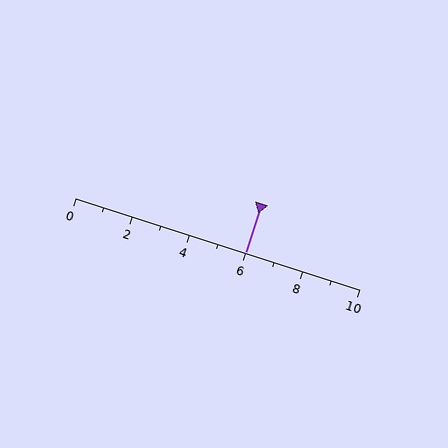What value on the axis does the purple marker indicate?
The marker indicates approximately 6.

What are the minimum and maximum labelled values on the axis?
The axis runs from 0 to 10.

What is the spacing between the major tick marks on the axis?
The major ticks are spaced 2 apart.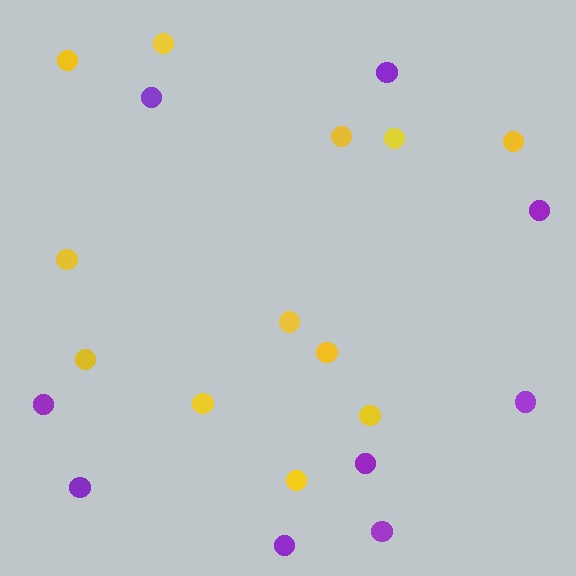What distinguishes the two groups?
There are 2 groups: one group of purple circles (9) and one group of yellow circles (12).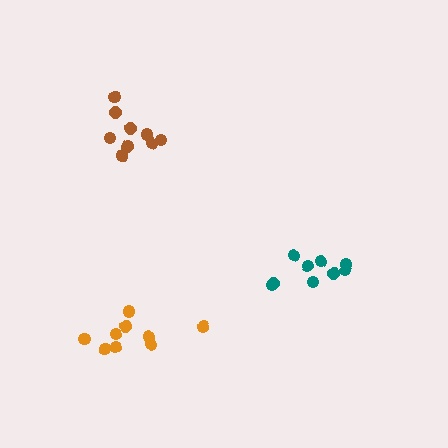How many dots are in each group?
Group 1: 10 dots, Group 2: 9 dots, Group 3: 10 dots (29 total).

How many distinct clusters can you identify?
There are 3 distinct clusters.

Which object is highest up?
The brown cluster is topmost.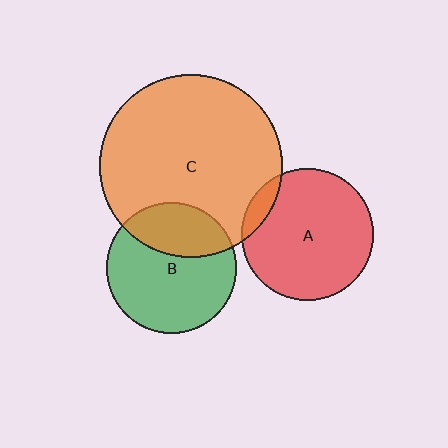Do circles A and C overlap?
Yes.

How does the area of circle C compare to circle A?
Approximately 1.9 times.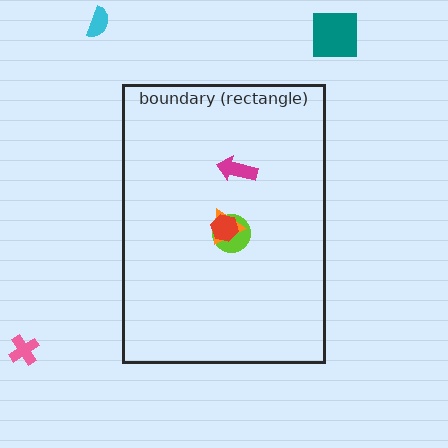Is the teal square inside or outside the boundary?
Outside.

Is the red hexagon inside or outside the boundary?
Inside.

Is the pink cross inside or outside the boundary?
Outside.